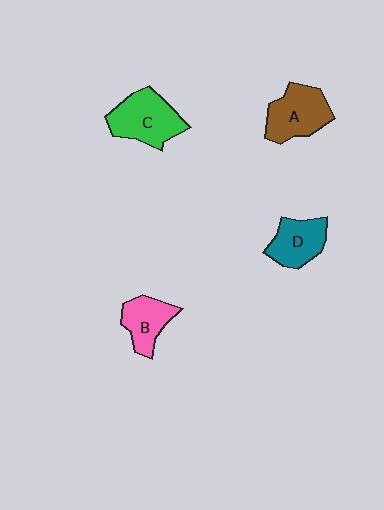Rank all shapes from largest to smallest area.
From largest to smallest: C (green), A (brown), D (teal), B (pink).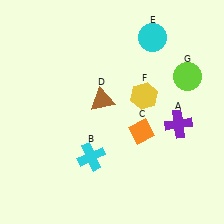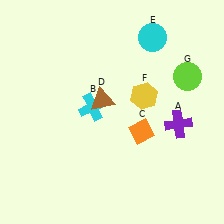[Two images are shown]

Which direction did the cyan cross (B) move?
The cyan cross (B) moved up.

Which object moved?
The cyan cross (B) moved up.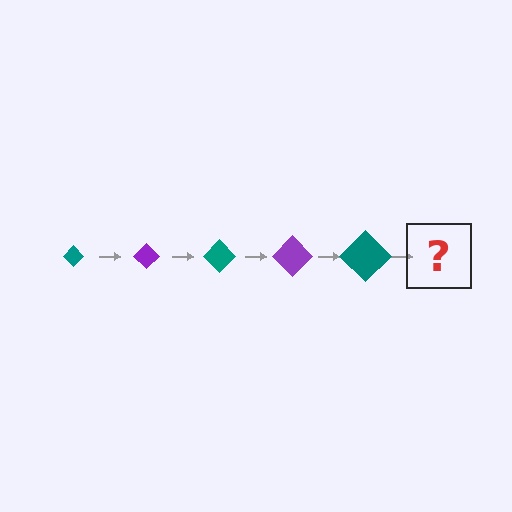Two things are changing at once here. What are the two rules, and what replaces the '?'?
The two rules are that the diamond grows larger each step and the color cycles through teal and purple. The '?' should be a purple diamond, larger than the previous one.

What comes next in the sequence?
The next element should be a purple diamond, larger than the previous one.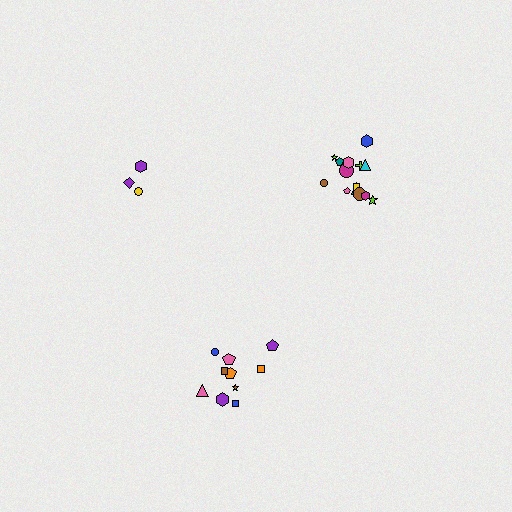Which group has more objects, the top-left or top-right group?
The top-right group.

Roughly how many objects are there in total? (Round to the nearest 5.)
Roughly 30 objects in total.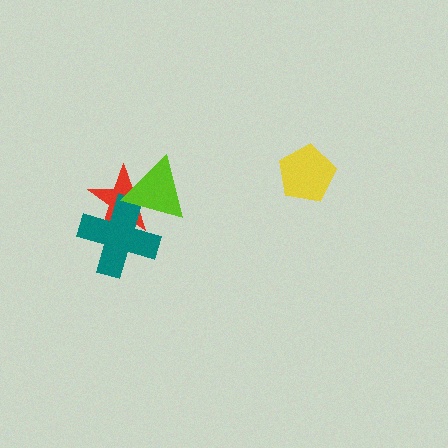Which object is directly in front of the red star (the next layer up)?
The teal cross is directly in front of the red star.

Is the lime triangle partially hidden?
No, no other shape covers it.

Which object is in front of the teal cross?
The lime triangle is in front of the teal cross.